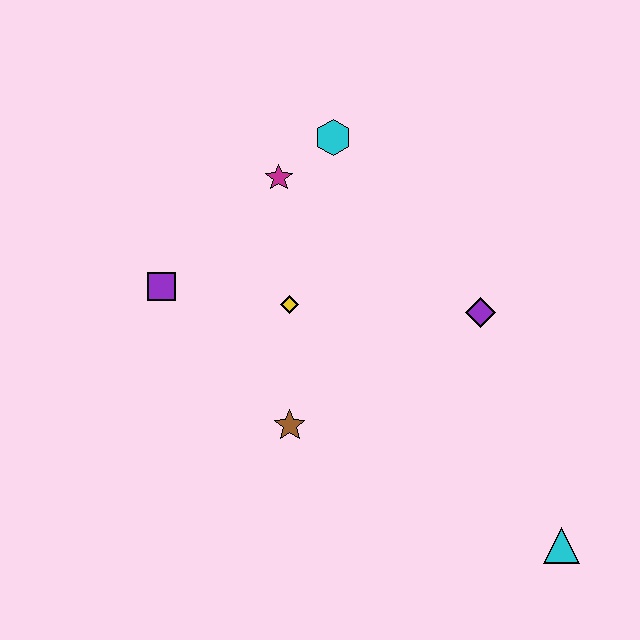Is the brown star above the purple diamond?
No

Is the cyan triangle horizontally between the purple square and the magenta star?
No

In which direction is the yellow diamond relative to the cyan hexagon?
The yellow diamond is below the cyan hexagon.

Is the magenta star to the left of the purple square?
No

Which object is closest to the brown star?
The yellow diamond is closest to the brown star.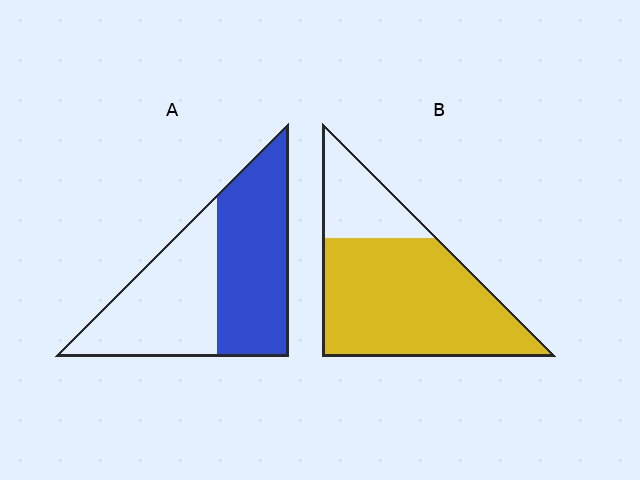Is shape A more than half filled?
Roughly half.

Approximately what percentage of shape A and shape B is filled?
A is approximately 50% and B is approximately 75%.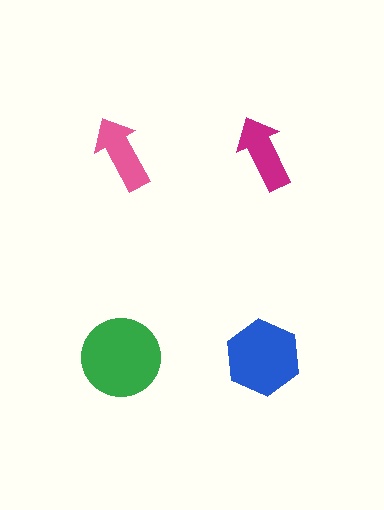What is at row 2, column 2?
A blue hexagon.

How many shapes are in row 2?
2 shapes.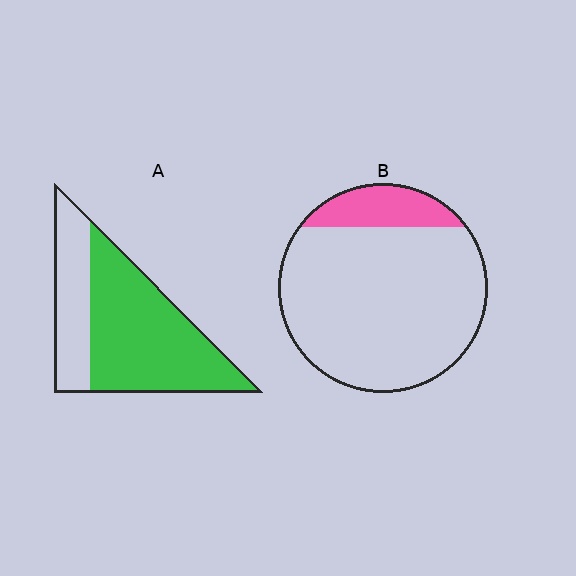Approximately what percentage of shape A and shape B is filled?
A is approximately 70% and B is approximately 15%.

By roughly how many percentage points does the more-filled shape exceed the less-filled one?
By roughly 55 percentage points (A over B).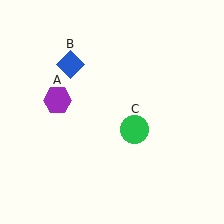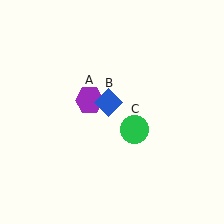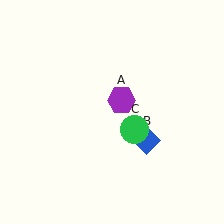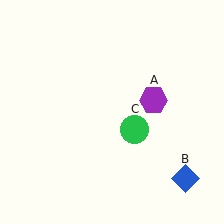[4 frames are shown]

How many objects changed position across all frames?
2 objects changed position: purple hexagon (object A), blue diamond (object B).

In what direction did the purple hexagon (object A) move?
The purple hexagon (object A) moved right.